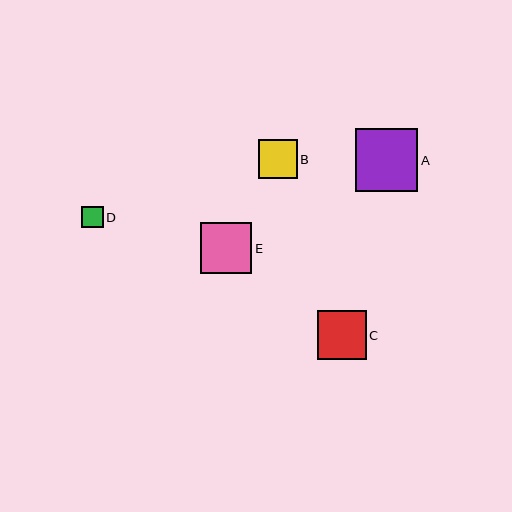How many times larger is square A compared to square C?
Square A is approximately 1.3 times the size of square C.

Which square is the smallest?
Square D is the smallest with a size of approximately 21 pixels.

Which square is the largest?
Square A is the largest with a size of approximately 62 pixels.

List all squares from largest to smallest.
From largest to smallest: A, E, C, B, D.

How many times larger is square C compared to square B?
Square C is approximately 1.3 times the size of square B.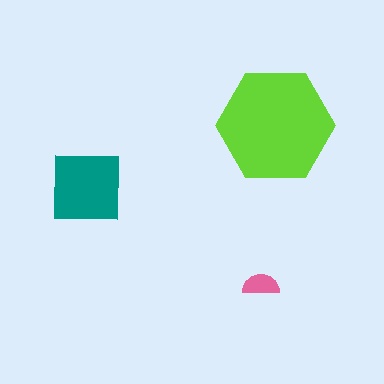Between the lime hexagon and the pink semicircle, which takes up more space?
The lime hexagon.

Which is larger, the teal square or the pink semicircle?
The teal square.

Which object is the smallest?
The pink semicircle.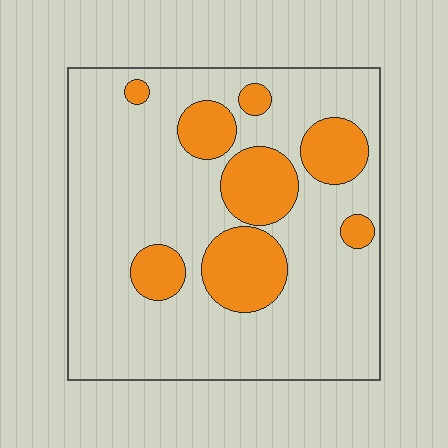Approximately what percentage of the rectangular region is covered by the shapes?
Approximately 25%.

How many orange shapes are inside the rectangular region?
8.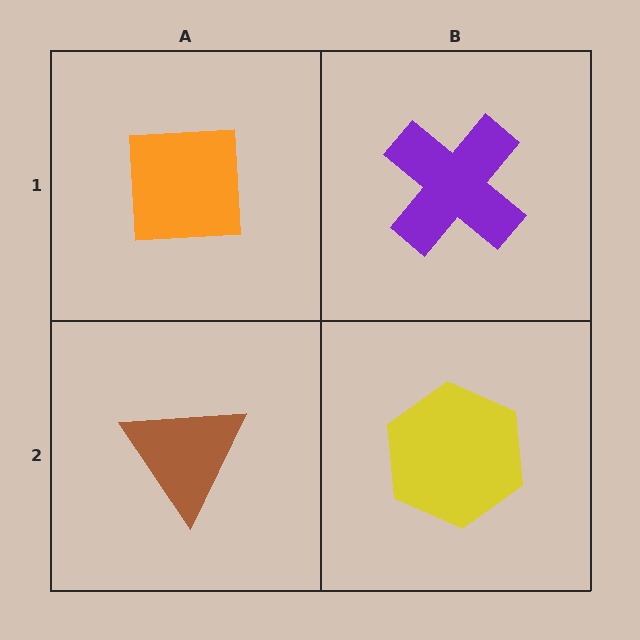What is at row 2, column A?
A brown triangle.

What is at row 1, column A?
An orange square.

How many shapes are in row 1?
2 shapes.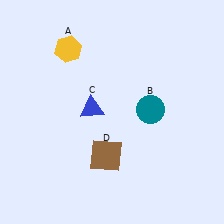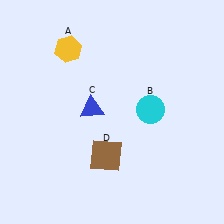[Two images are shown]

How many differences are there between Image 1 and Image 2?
There is 1 difference between the two images.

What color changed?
The circle (B) changed from teal in Image 1 to cyan in Image 2.